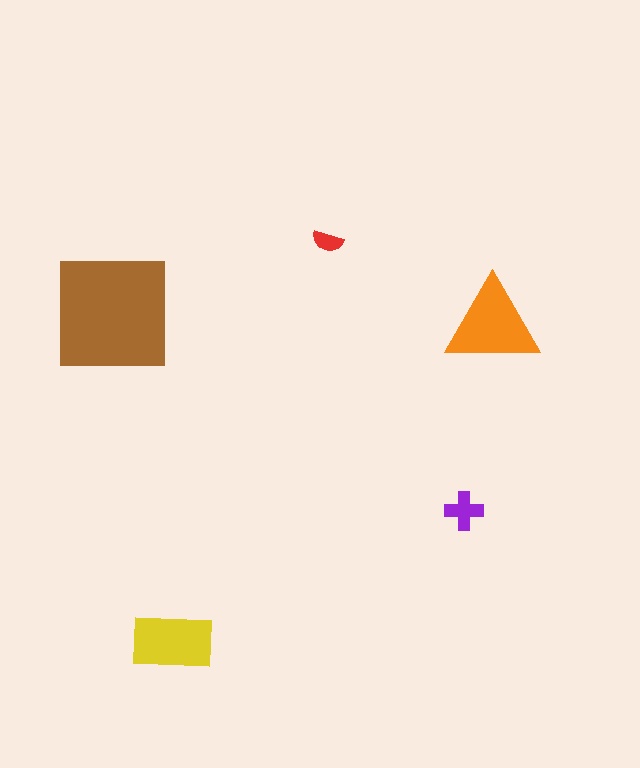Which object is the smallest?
The red semicircle.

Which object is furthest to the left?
The brown square is leftmost.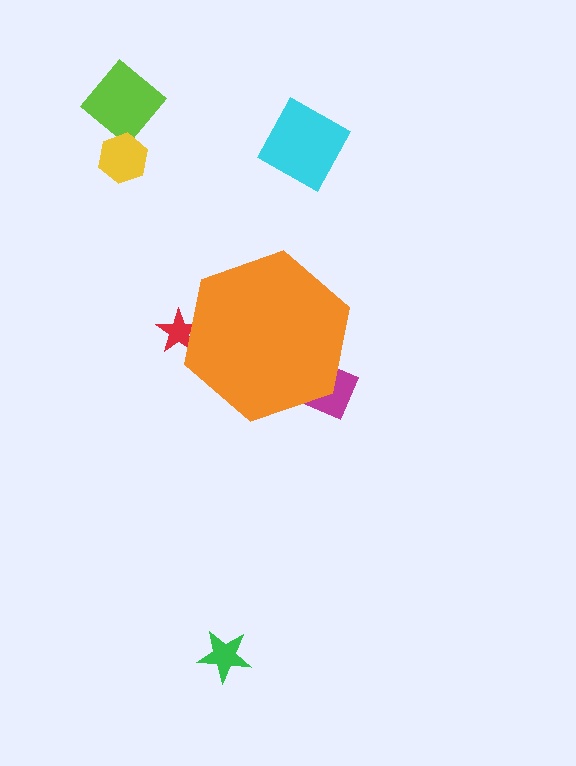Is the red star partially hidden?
Yes, the red star is partially hidden behind the orange hexagon.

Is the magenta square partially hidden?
Yes, the magenta square is partially hidden behind the orange hexagon.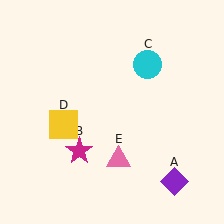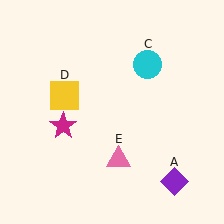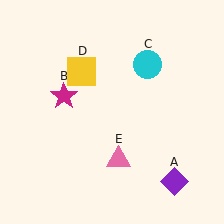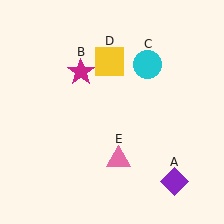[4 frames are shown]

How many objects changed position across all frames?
2 objects changed position: magenta star (object B), yellow square (object D).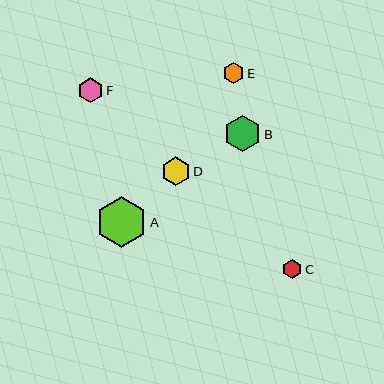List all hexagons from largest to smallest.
From largest to smallest: A, B, D, F, E, C.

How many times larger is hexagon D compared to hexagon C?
Hexagon D is approximately 1.5 times the size of hexagon C.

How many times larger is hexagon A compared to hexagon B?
Hexagon A is approximately 1.4 times the size of hexagon B.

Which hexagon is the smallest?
Hexagon C is the smallest with a size of approximately 19 pixels.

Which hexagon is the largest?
Hexagon A is the largest with a size of approximately 51 pixels.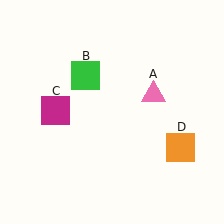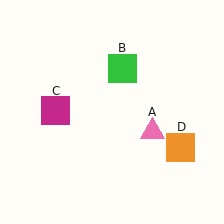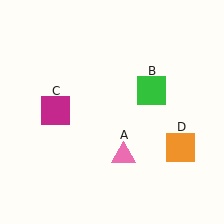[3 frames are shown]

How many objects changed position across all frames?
2 objects changed position: pink triangle (object A), green square (object B).